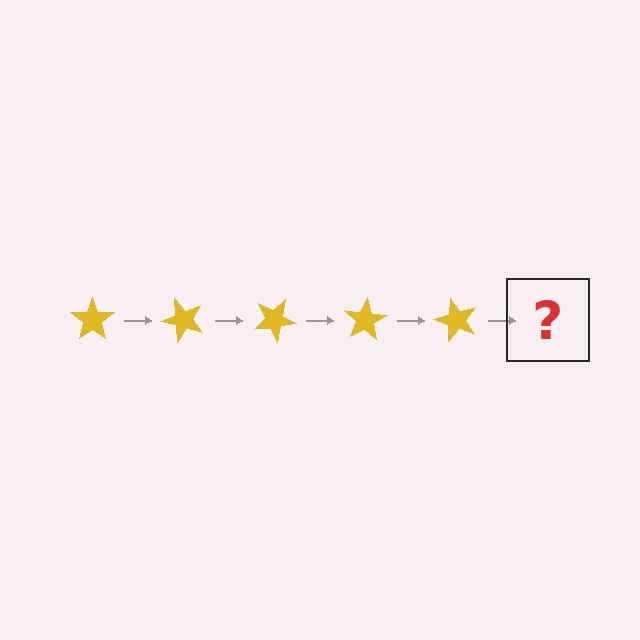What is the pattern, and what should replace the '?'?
The pattern is that the star rotates 50 degrees each step. The '?' should be a yellow star rotated 250 degrees.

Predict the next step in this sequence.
The next step is a yellow star rotated 250 degrees.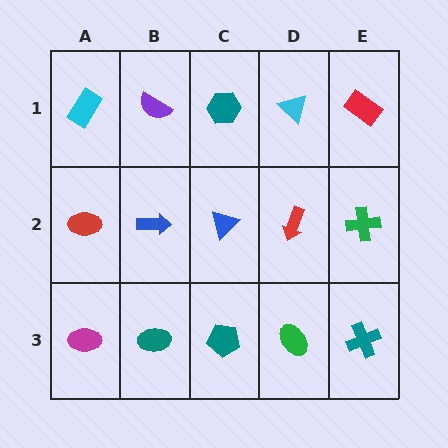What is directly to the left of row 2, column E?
A red arrow.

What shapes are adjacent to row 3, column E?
A green cross (row 2, column E), a green ellipse (row 3, column D).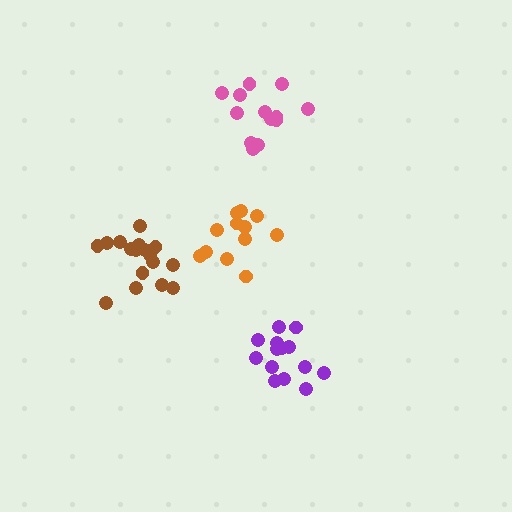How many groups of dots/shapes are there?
There are 4 groups.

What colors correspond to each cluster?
The clusters are colored: purple, orange, pink, brown.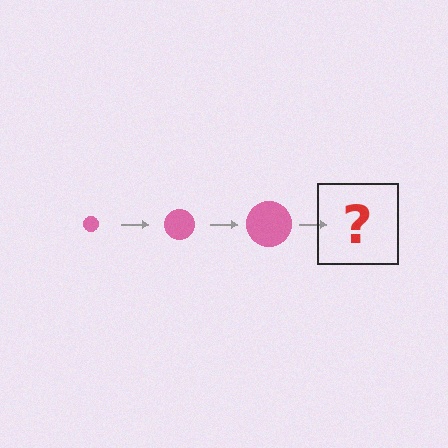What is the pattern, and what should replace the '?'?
The pattern is that the circle gets progressively larger each step. The '?' should be a pink circle, larger than the previous one.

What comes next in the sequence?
The next element should be a pink circle, larger than the previous one.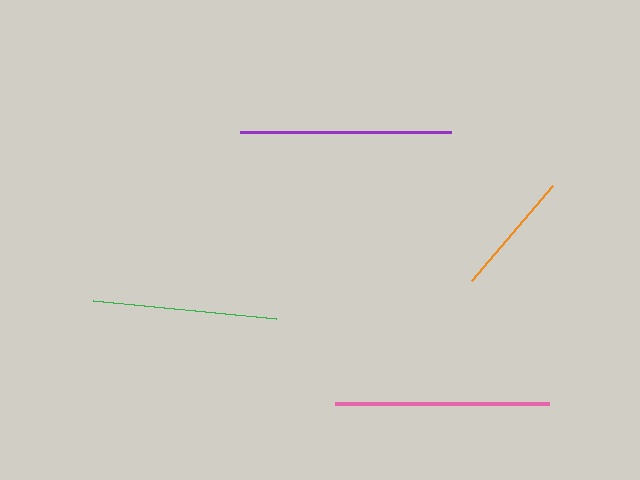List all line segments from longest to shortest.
From longest to shortest: pink, purple, green, orange.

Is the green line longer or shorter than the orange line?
The green line is longer than the orange line.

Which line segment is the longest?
The pink line is the longest at approximately 214 pixels.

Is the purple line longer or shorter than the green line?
The purple line is longer than the green line.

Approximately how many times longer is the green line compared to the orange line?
The green line is approximately 1.5 times the length of the orange line.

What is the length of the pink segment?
The pink segment is approximately 214 pixels long.